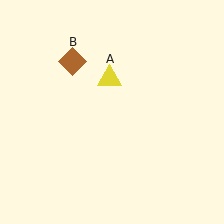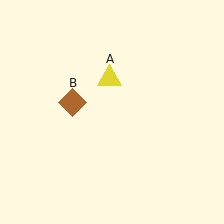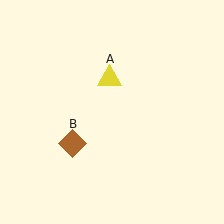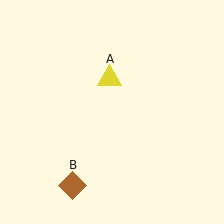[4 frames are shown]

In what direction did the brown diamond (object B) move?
The brown diamond (object B) moved down.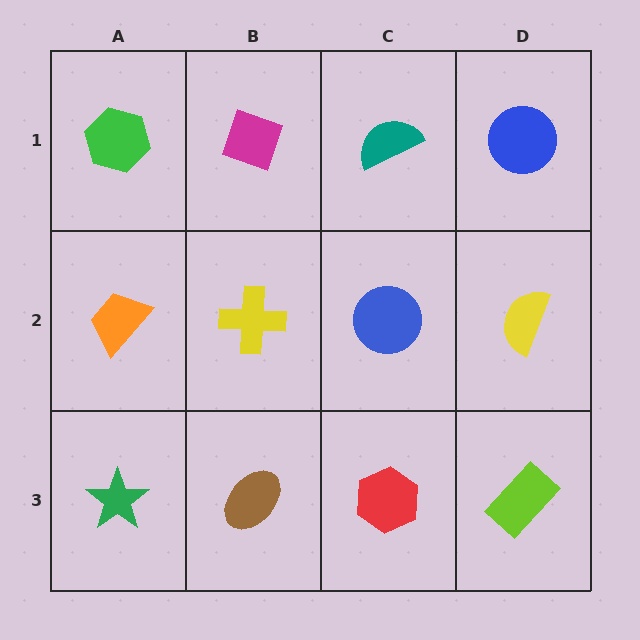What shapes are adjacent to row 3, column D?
A yellow semicircle (row 2, column D), a red hexagon (row 3, column C).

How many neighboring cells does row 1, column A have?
2.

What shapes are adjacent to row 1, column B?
A yellow cross (row 2, column B), a green hexagon (row 1, column A), a teal semicircle (row 1, column C).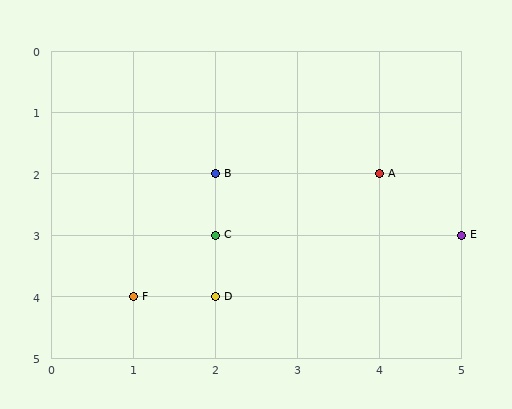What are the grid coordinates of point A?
Point A is at grid coordinates (4, 2).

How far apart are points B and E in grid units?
Points B and E are 3 columns and 1 row apart (about 3.2 grid units diagonally).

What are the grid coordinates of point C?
Point C is at grid coordinates (2, 3).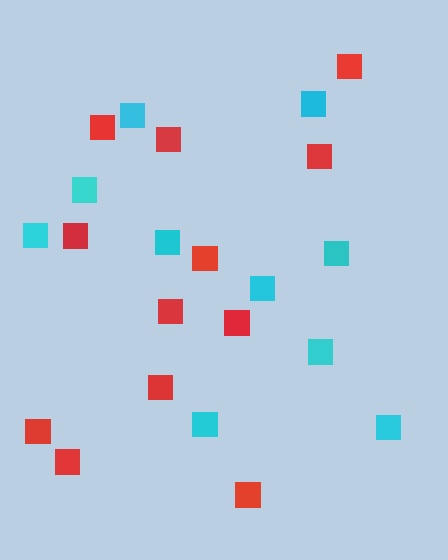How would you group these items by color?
There are 2 groups: one group of cyan squares (10) and one group of red squares (12).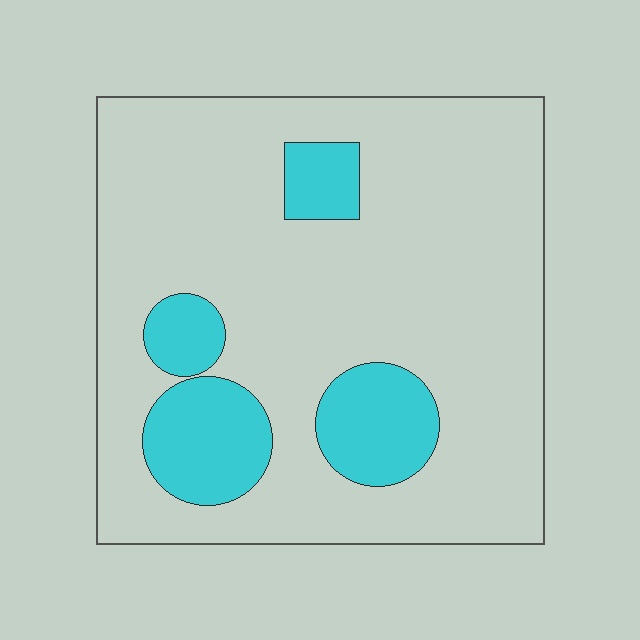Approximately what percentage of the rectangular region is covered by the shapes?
Approximately 20%.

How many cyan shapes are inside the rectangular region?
4.